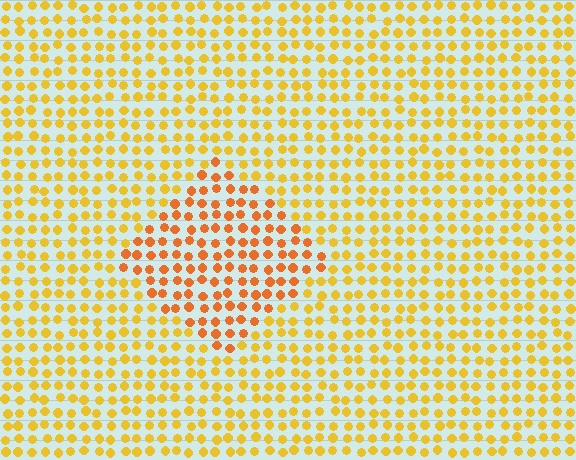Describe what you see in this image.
The image is filled with small yellow elements in a uniform arrangement. A diamond-shaped region is visible where the elements are tinted to a slightly different hue, forming a subtle color boundary.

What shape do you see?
I see a diamond.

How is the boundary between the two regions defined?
The boundary is defined purely by a slight shift in hue (about 26 degrees). Spacing, size, and orientation are identical on both sides.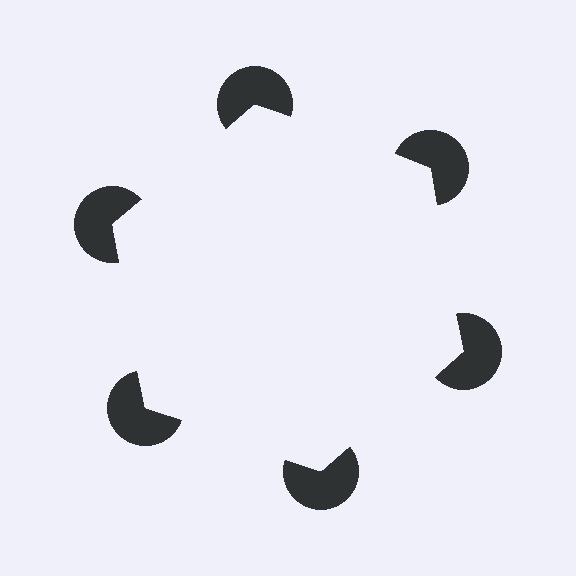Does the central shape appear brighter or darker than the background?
It typically appears slightly brighter than the background, even though no actual brightness change is drawn.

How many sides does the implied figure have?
6 sides.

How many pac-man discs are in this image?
There are 6 — one at each vertex of the illusory hexagon.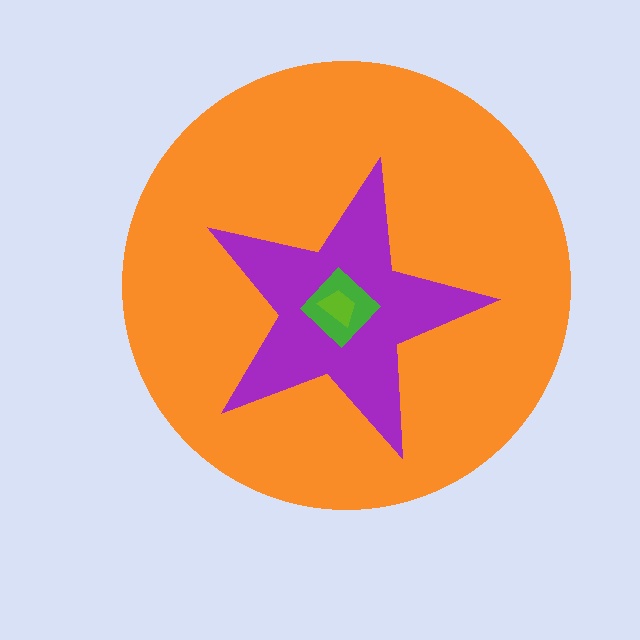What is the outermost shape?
The orange circle.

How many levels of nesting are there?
4.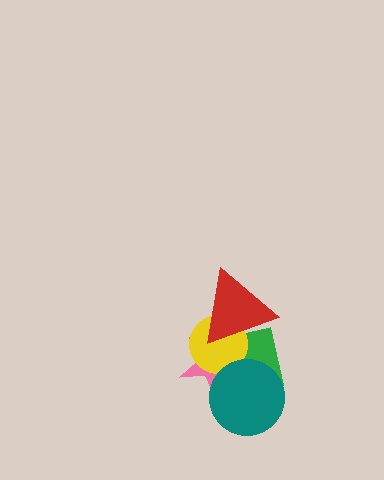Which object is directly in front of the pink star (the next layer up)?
The yellow circle is directly in front of the pink star.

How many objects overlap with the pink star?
4 objects overlap with the pink star.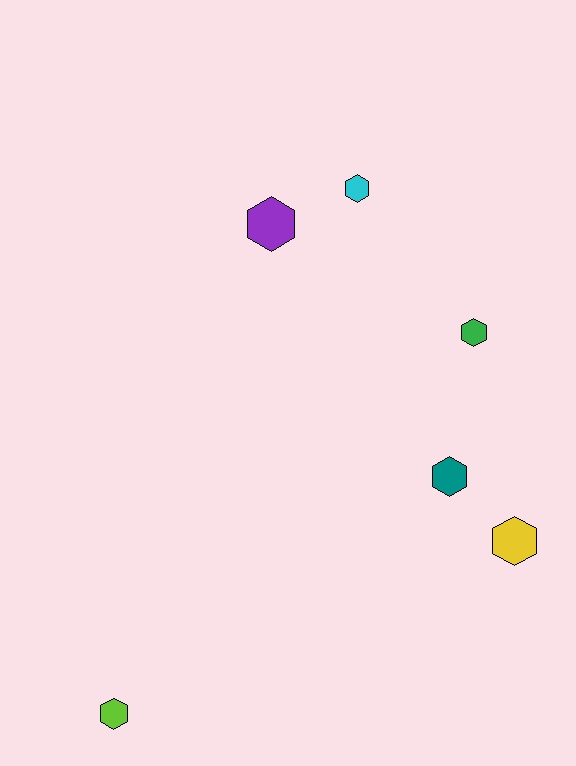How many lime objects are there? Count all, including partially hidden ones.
There is 1 lime object.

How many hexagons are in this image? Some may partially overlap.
There are 6 hexagons.